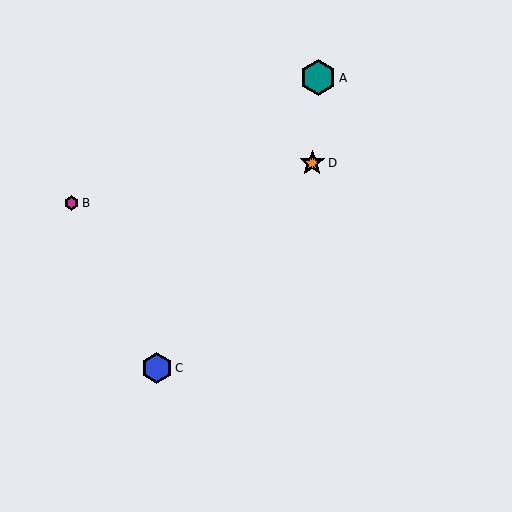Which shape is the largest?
The teal hexagon (labeled A) is the largest.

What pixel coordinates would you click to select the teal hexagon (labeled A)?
Click at (318, 78) to select the teal hexagon A.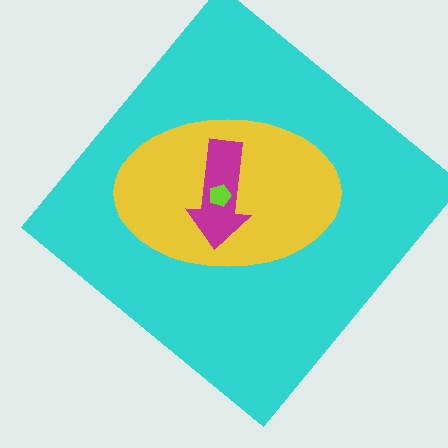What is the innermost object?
The lime pentagon.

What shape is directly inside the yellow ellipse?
The magenta arrow.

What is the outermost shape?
The cyan diamond.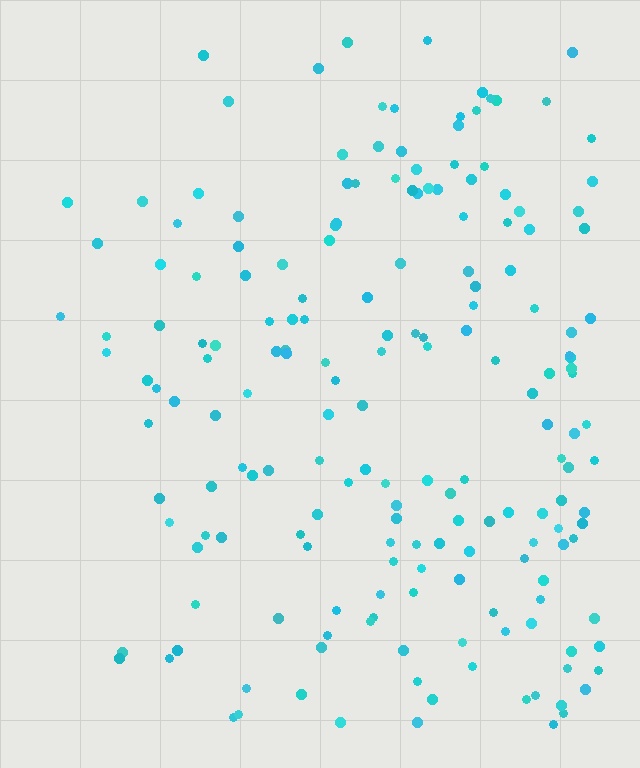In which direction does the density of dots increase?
From left to right, with the right side densest.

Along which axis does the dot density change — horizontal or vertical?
Horizontal.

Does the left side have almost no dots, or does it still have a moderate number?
Still a moderate number, just noticeably fewer than the right.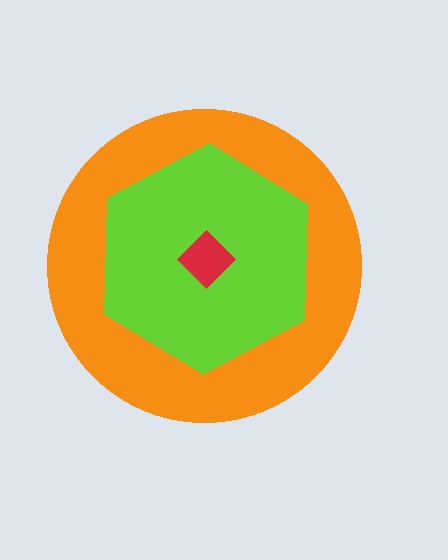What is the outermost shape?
The orange circle.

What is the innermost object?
The red diamond.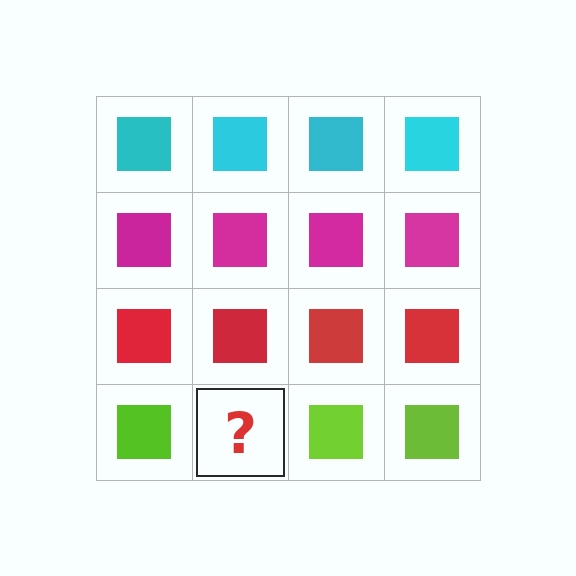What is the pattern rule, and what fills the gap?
The rule is that each row has a consistent color. The gap should be filled with a lime square.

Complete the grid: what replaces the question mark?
The question mark should be replaced with a lime square.